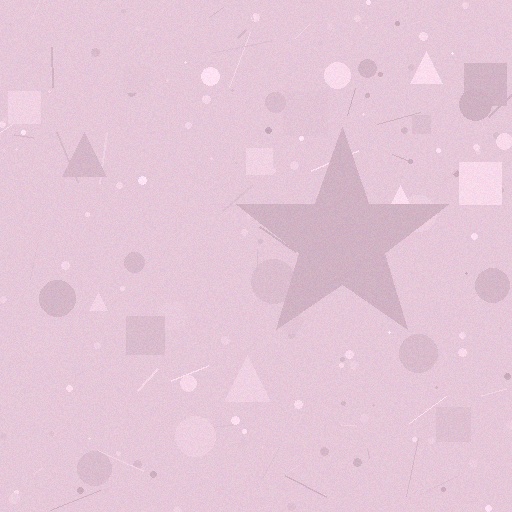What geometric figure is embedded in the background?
A star is embedded in the background.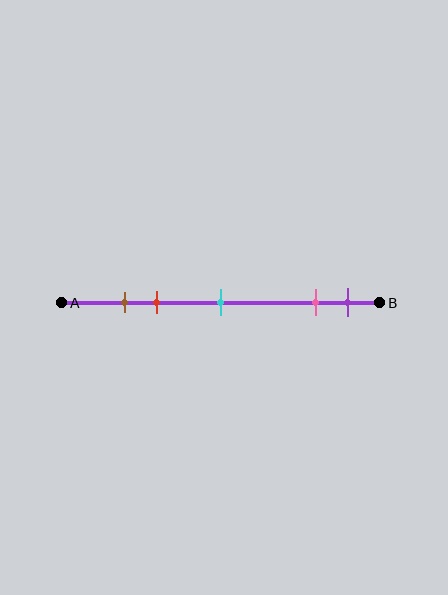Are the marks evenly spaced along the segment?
No, the marks are not evenly spaced.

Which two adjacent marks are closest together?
The brown and red marks are the closest adjacent pair.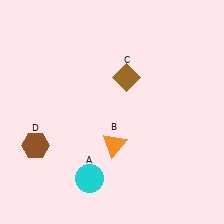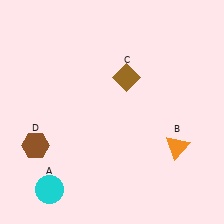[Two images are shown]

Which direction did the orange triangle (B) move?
The orange triangle (B) moved right.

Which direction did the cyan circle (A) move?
The cyan circle (A) moved left.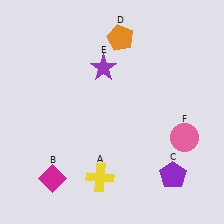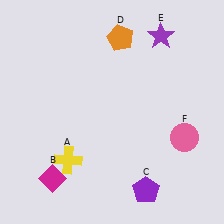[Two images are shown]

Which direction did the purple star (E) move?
The purple star (E) moved right.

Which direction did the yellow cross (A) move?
The yellow cross (A) moved left.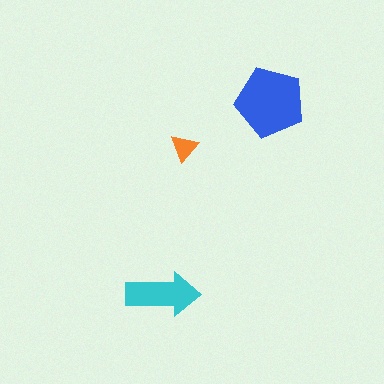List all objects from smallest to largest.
The orange triangle, the cyan arrow, the blue pentagon.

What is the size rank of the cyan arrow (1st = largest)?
2nd.